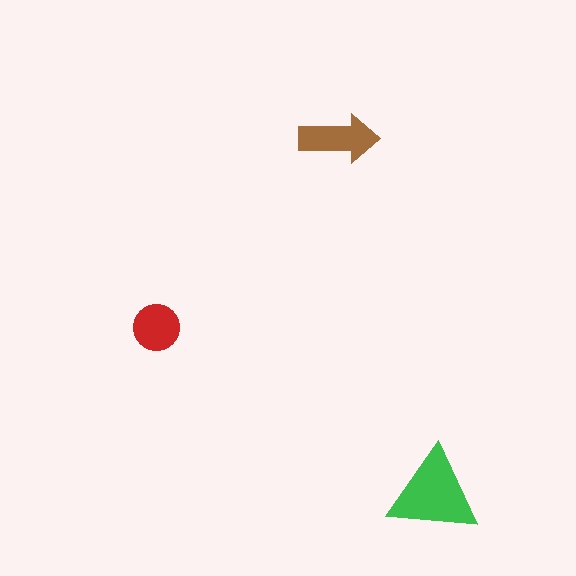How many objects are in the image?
There are 3 objects in the image.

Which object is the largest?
The green triangle.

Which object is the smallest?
The red circle.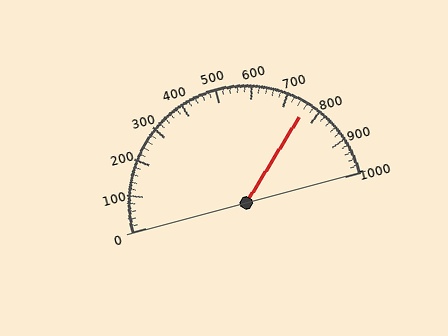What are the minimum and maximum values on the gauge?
The gauge ranges from 0 to 1000.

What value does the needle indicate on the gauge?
The needle indicates approximately 760.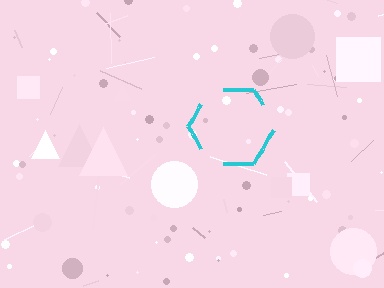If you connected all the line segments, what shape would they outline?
They would outline a hexagon.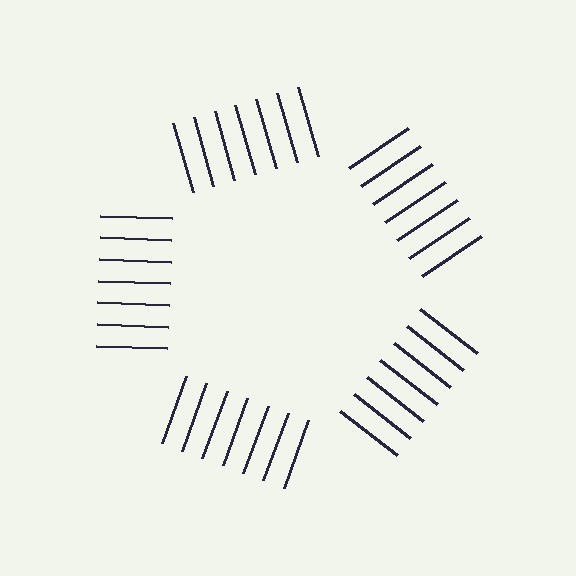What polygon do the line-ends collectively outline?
An illusory pentagon — the line segments terminate on its edges but no continuous stroke is drawn.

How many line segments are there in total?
35 — 7 along each of the 5 edges.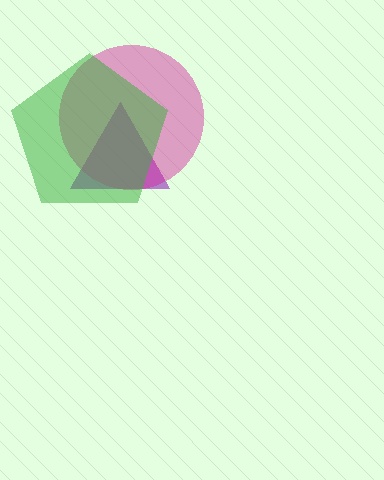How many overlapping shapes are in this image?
There are 3 overlapping shapes in the image.